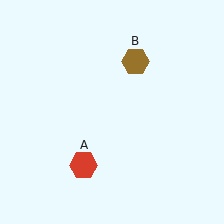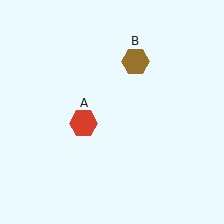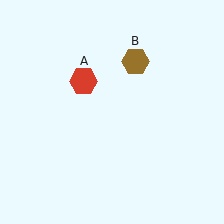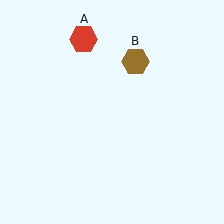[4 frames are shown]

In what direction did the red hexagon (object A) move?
The red hexagon (object A) moved up.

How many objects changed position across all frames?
1 object changed position: red hexagon (object A).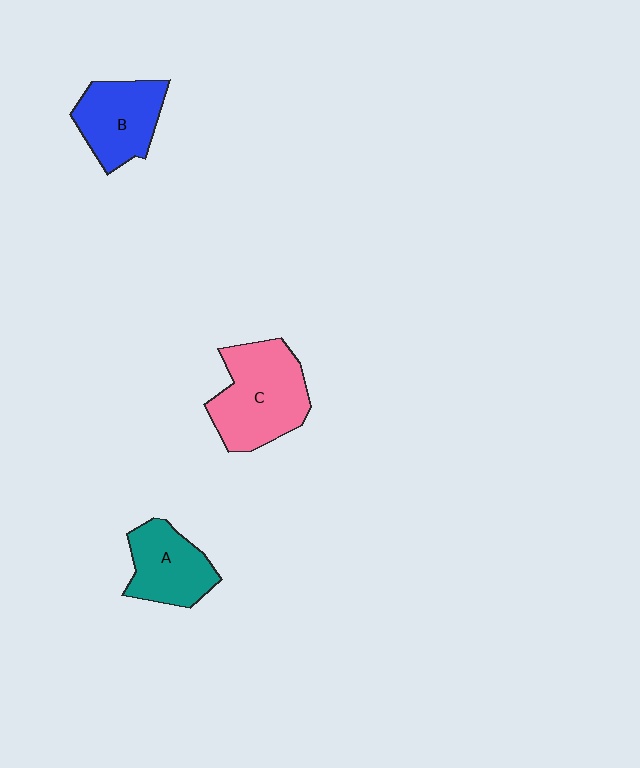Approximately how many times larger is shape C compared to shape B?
Approximately 1.4 times.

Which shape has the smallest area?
Shape A (teal).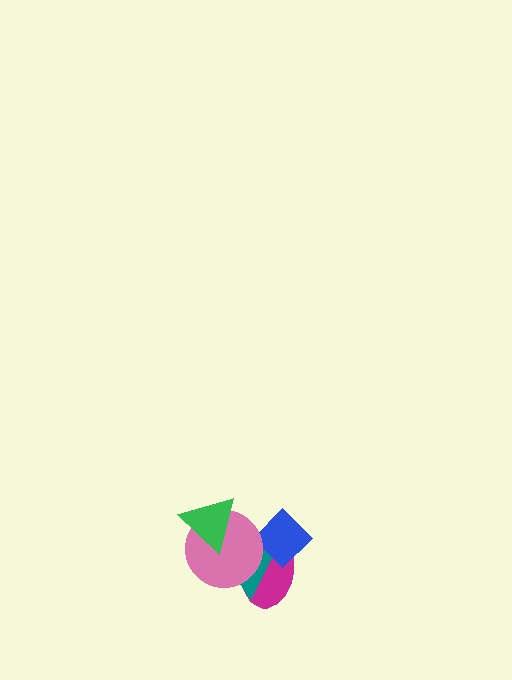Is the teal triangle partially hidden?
Yes, it is partially covered by another shape.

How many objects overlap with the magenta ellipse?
3 objects overlap with the magenta ellipse.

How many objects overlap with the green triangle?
1 object overlaps with the green triangle.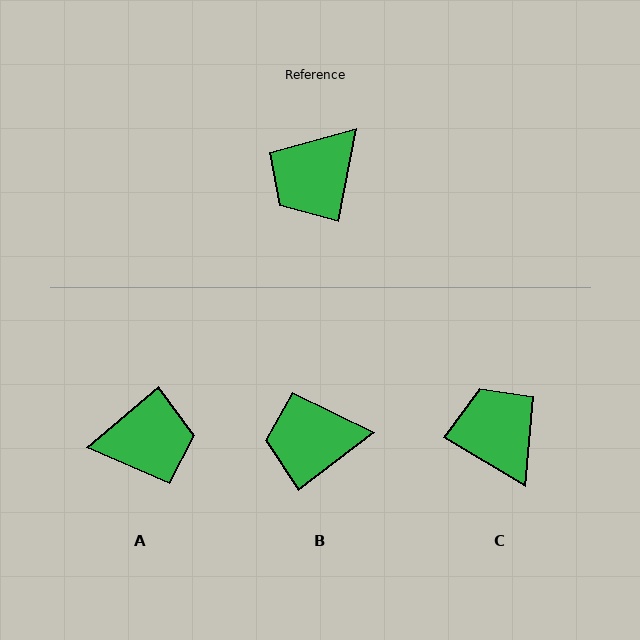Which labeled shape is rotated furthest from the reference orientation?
A, about 141 degrees away.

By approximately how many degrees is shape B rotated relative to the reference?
Approximately 41 degrees clockwise.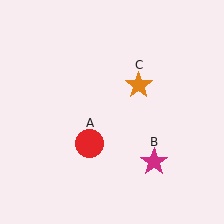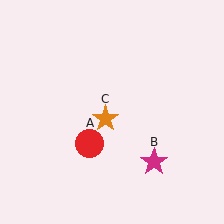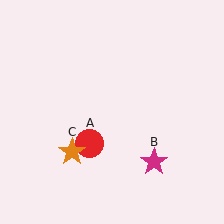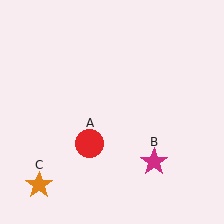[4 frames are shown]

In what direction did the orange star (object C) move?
The orange star (object C) moved down and to the left.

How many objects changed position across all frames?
1 object changed position: orange star (object C).